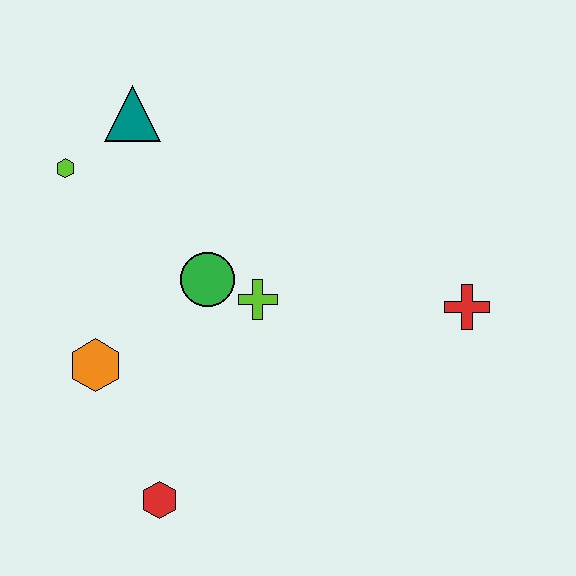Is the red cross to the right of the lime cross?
Yes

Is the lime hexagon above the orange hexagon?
Yes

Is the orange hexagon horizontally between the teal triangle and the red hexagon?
No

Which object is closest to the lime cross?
The green circle is closest to the lime cross.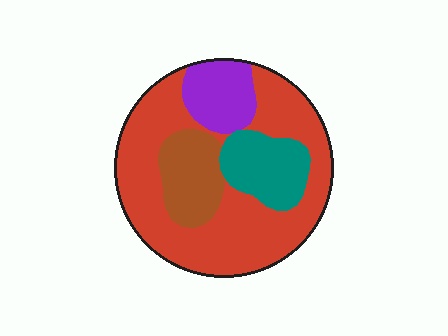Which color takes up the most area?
Red, at roughly 60%.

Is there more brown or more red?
Red.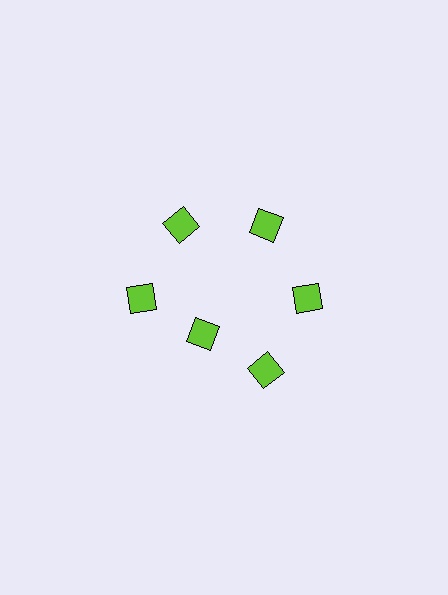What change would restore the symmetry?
The symmetry would be restored by moving it outward, back onto the ring so that all 6 diamonds sit at equal angles and equal distance from the center.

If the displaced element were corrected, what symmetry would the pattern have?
It would have 6-fold rotational symmetry — the pattern would map onto itself every 60 degrees.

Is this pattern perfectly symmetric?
No. The 6 lime diamonds are arranged in a ring, but one element near the 7 o'clock position is pulled inward toward the center, breaking the 6-fold rotational symmetry.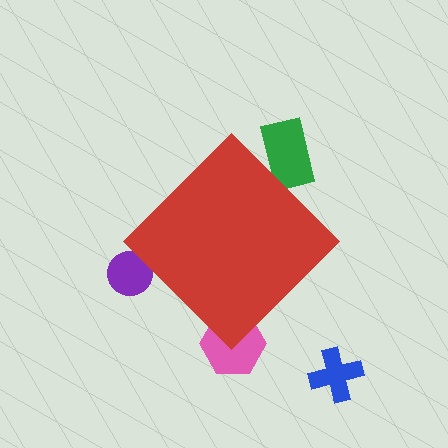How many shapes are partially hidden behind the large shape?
3 shapes are partially hidden.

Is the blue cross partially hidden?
No, the blue cross is fully visible.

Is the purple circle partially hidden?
Yes, the purple circle is partially hidden behind the red diamond.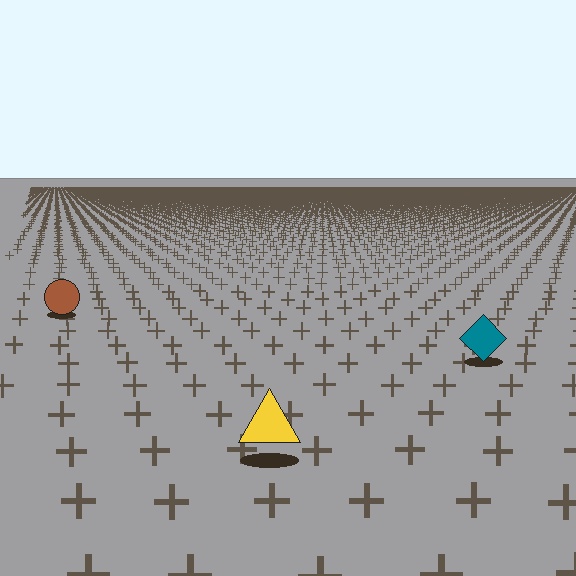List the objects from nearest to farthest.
From nearest to farthest: the yellow triangle, the teal diamond, the brown circle.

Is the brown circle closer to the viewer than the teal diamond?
No. The teal diamond is closer — you can tell from the texture gradient: the ground texture is coarser near it.